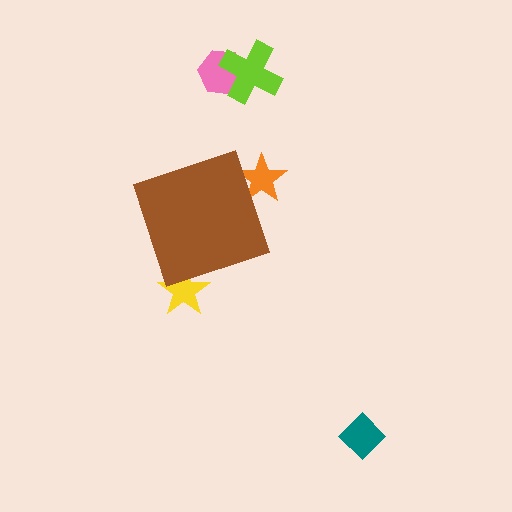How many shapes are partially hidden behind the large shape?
2 shapes are partially hidden.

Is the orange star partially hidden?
Yes, the orange star is partially hidden behind the brown diamond.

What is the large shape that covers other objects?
A brown diamond.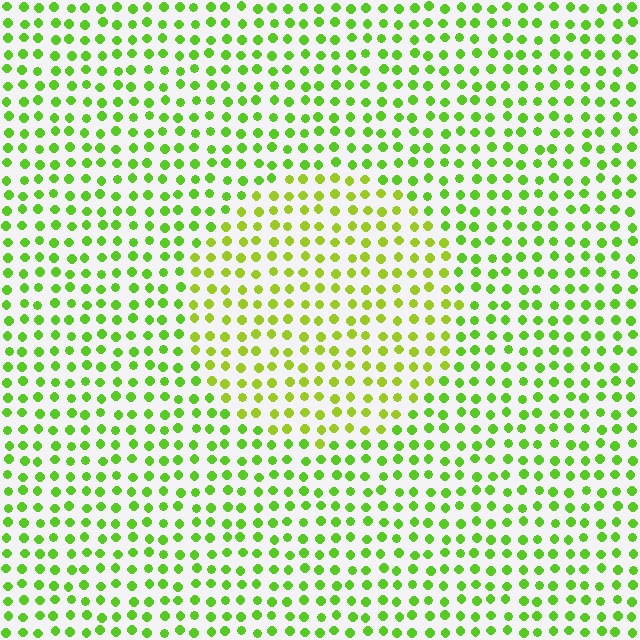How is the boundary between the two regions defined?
The boundary is defined purely by a slight shift in hue (about 24 degrees). Spacing, size, and orientation are identical on both sides.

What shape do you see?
I see a circle.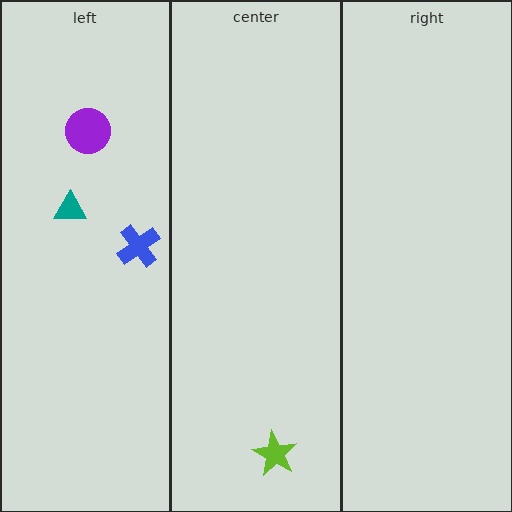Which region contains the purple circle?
The left region.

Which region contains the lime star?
The center region.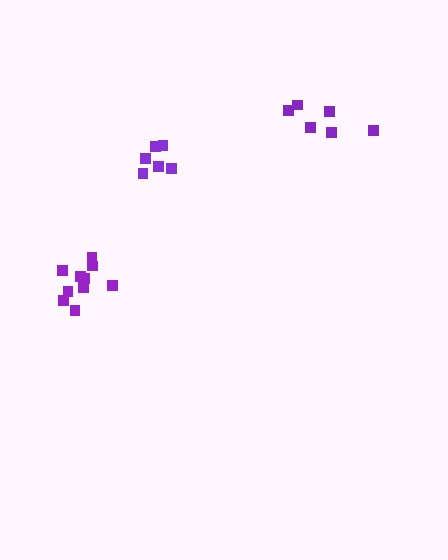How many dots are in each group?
Group 1: 6 dots, Group 2: 10 dots, Group 3: 6 dots (22 total).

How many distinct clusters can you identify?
There are 3 distinct clusters.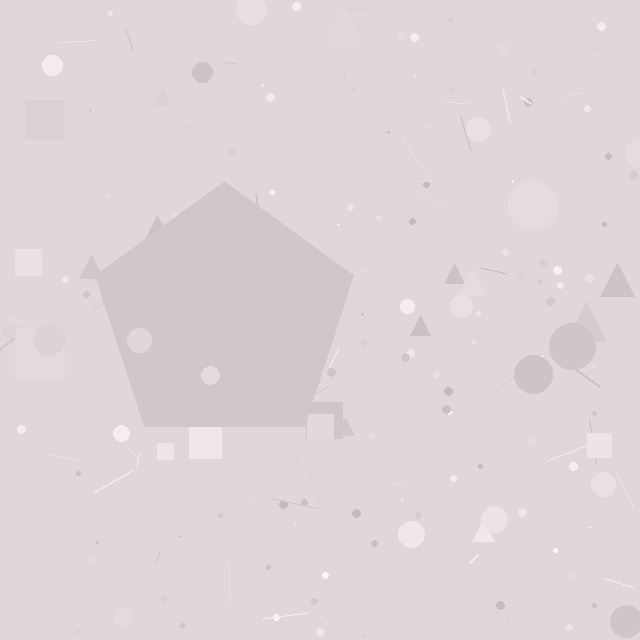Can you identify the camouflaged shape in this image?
The camouflaged shape is a pentagon.